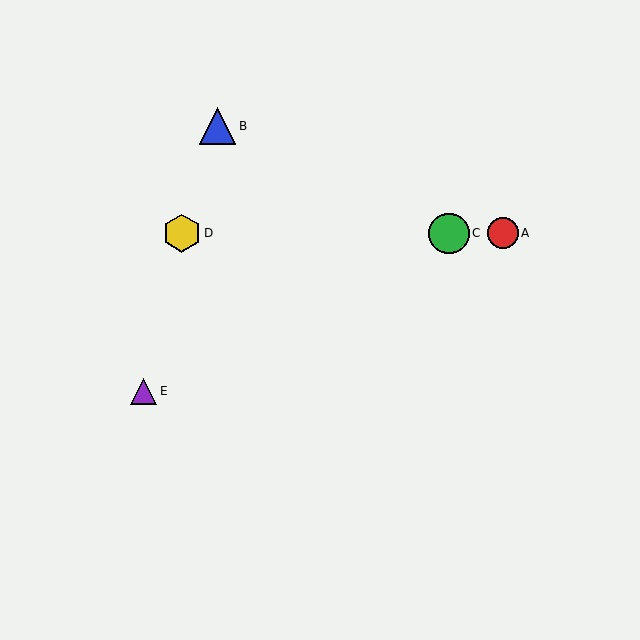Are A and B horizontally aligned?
No, A is at y≈233 and B is at y≈126.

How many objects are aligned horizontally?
3 objects (A, C, D) are aligned horizontally.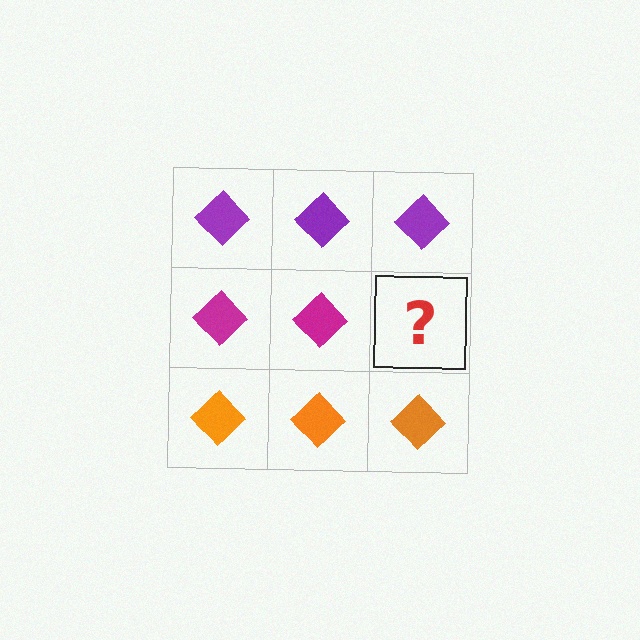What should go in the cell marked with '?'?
The missing cell should contain a magenta diamond.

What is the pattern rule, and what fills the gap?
The rule is that each row has a consistent color. The gap should be filled with a magenta diamond.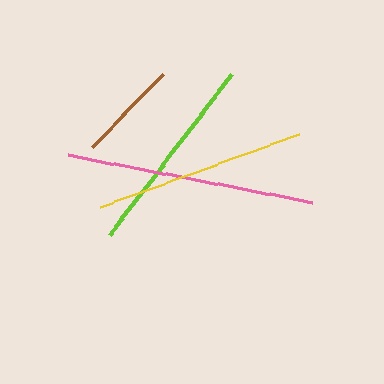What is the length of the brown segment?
The brown segment is approximately 102 pixels long.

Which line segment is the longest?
The pink line is the longest at approximately 249 pixels.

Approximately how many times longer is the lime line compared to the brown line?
The lime line is approximately 2.0 times the length of the brown line.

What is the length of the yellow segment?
The yellow segment is approximately 211 pixels long.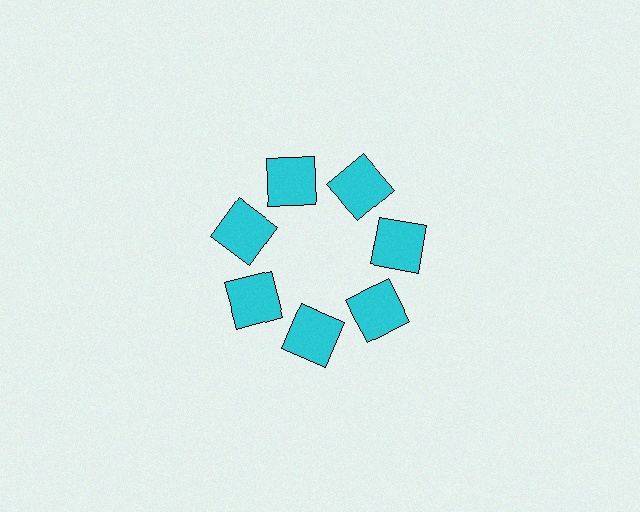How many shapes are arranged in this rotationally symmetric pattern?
There are 7 shapes, arranged in 7 groups of 1.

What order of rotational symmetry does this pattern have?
This pattern has 7-fold rotational symmetry.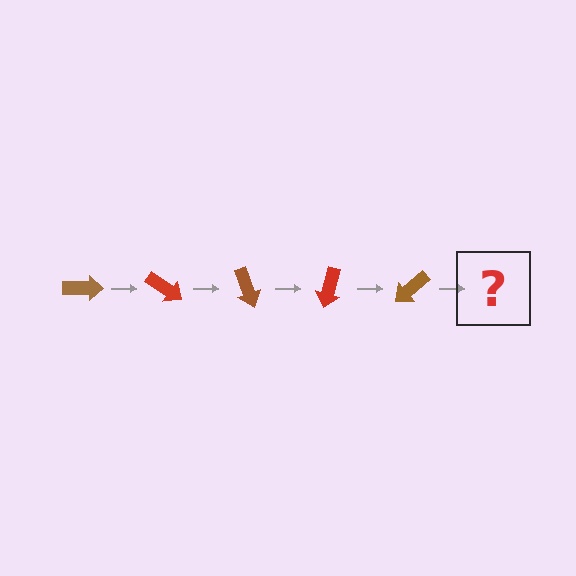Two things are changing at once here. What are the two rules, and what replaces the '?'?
The two rules are that it rotates 35 degrees each step and the color cycles through brown and red. The '?' should be a red arrow, rotated 175 degrees from the start.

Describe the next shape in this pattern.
It should be a red arrow, rotated 175 degrees from the start.